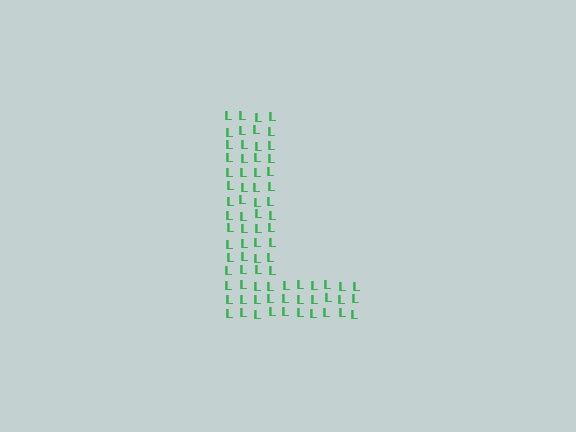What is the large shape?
The large shape is the letter L.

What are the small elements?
The small elements are letter L's.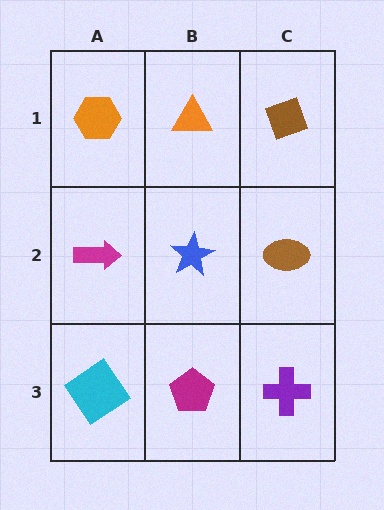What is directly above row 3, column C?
A brown ellipse.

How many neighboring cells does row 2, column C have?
3.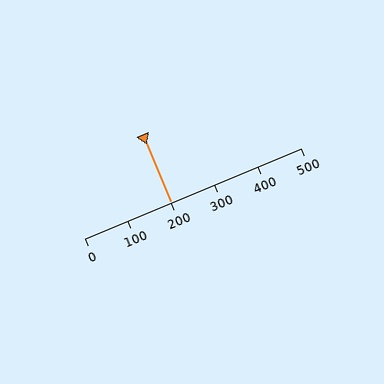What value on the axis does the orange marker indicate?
The marker indicates approximately 200.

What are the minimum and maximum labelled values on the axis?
The axis runs from 0 to 500.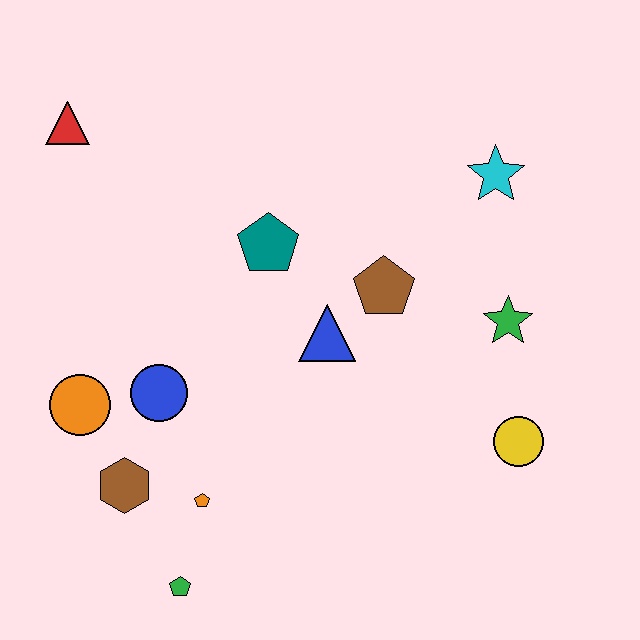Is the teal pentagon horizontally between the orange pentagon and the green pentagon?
No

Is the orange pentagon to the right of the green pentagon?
Yes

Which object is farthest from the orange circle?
The cyan star is farthest from the orange circle.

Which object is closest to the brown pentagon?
The blue triangle is closest to the brown pentagon.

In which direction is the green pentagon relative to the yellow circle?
The green pentagon is to the left of the yellow circle.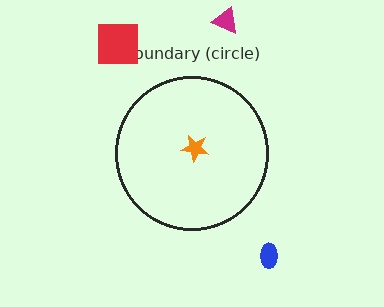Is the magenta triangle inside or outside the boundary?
Outside.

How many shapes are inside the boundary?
1 inside, 3 outside.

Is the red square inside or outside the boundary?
Outside.